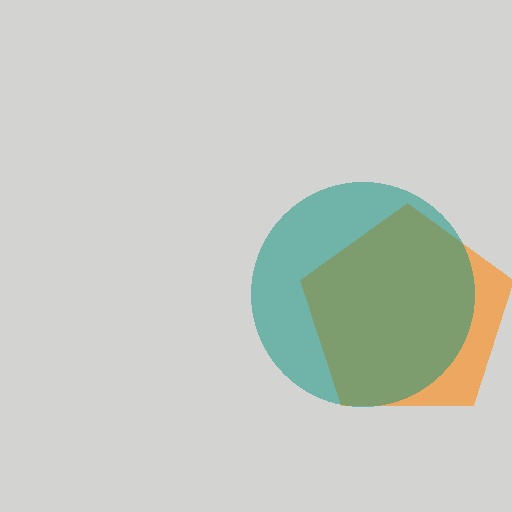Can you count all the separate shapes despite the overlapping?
Yes, there are 2 separate shapes.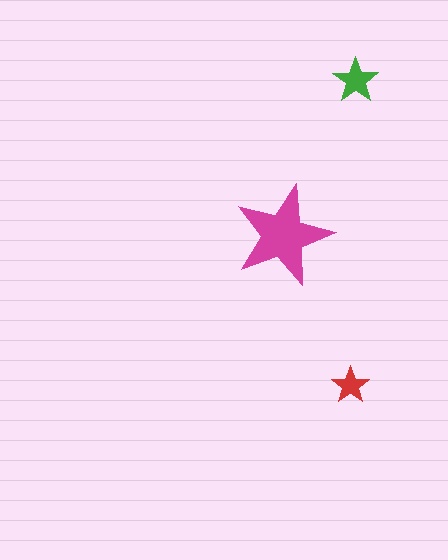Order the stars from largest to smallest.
the magenta one, the green one, the red one.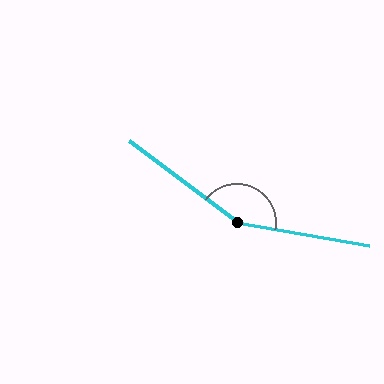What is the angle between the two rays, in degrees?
Approximately 152 degrees.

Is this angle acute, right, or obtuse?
It is obtuse.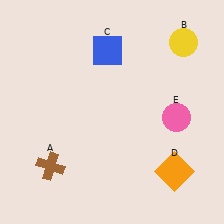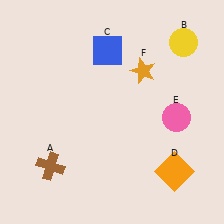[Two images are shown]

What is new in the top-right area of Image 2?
An orange star (F) was added in the top-right area of Image 2.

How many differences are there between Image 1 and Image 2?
There is 1 difference between the two images.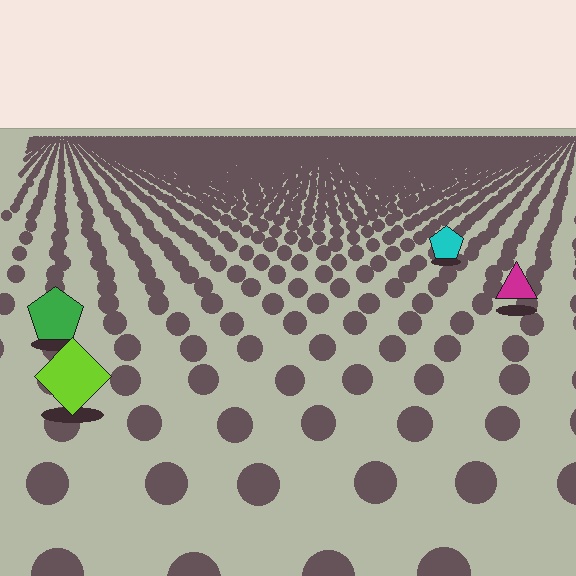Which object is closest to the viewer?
The lime diamond is closest. The texture marks near it are larger and more spread out.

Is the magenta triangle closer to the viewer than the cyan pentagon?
Yes. The magenta triangle is closer — you can tell from the texture gradient: the ground texture is coarser near it.